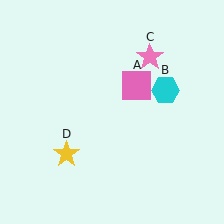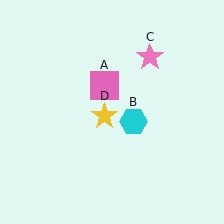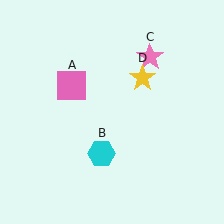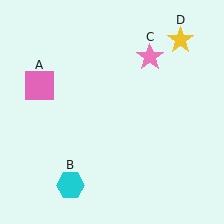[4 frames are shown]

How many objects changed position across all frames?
3 objects changed position: pink square (object A), cyan hexagon (object B), yellow star (object D).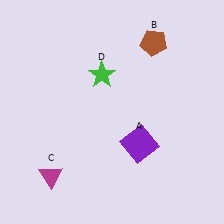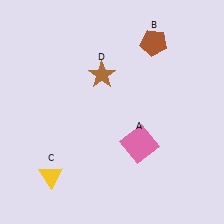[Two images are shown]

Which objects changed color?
A changed from purple to pink. C changed from magenta to yellow. D changed from green to brown.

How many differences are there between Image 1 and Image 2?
There are 3 differences between the two images.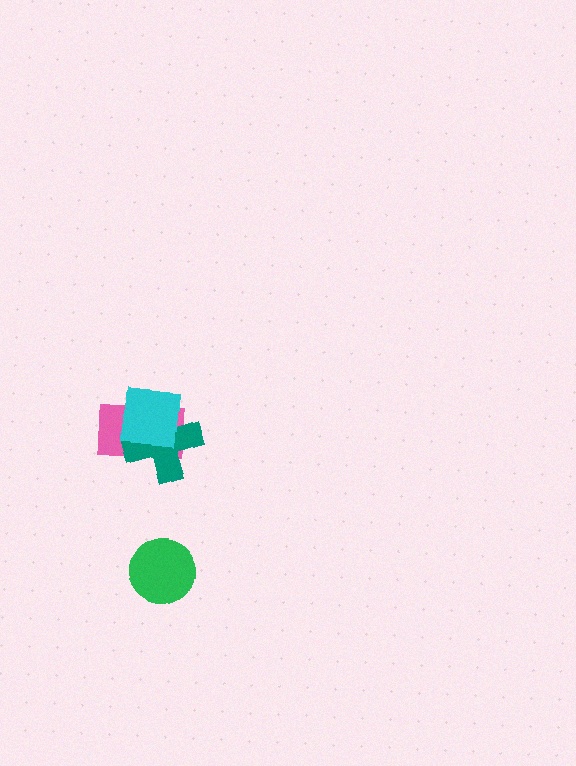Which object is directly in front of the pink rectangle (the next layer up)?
The teal cross is directly in front of the pink rectangle.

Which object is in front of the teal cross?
The cyan square is in front of the teal cross.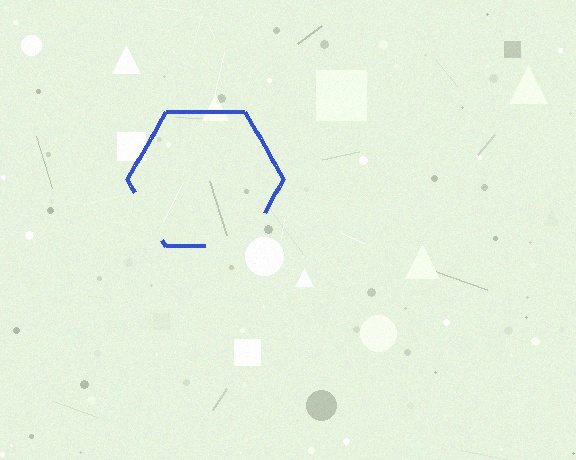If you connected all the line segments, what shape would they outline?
They would outline a hexagon.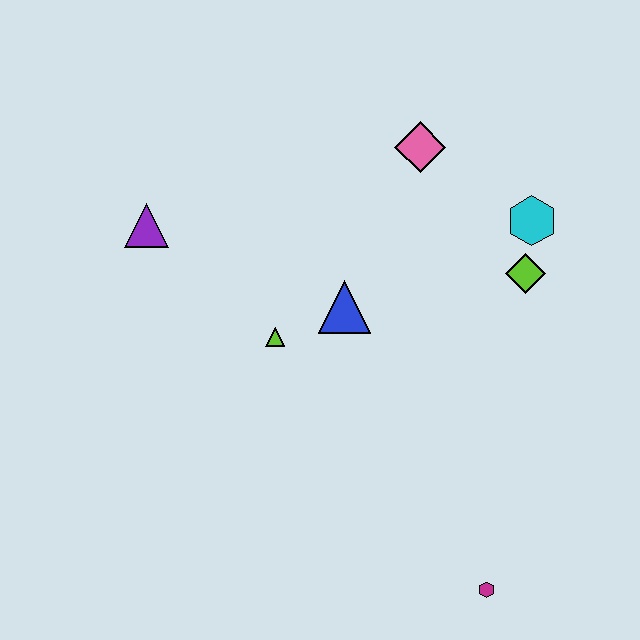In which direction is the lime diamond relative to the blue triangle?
The lime diamond is to the right of the blue triangle.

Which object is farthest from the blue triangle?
The magenta hexagon is farthest from the blue triangle.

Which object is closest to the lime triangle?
The blue triangle is closest to the lime triangle.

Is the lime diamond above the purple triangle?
No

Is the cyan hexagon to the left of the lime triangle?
No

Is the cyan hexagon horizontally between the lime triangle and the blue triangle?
No